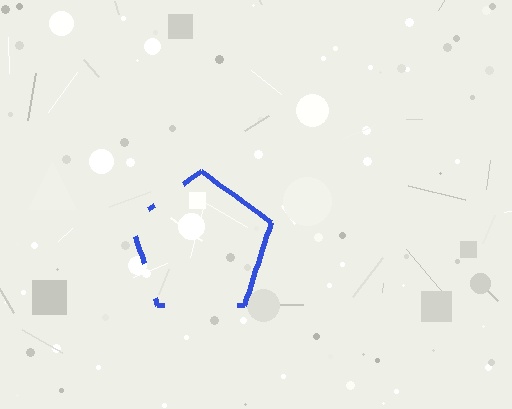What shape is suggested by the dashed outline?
The dashed outline suggests a pentagon.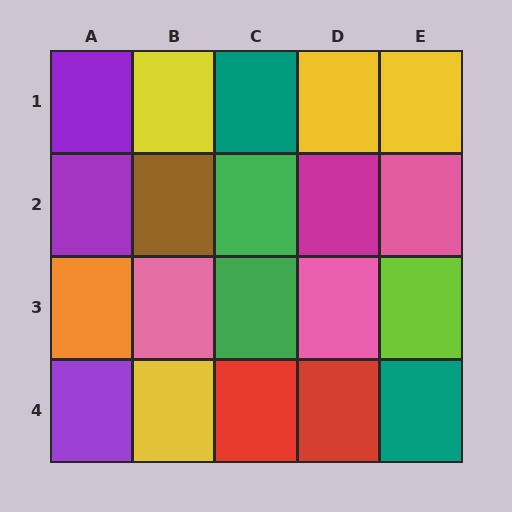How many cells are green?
2 cells are green.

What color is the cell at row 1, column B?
Yellow.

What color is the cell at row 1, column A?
Purple.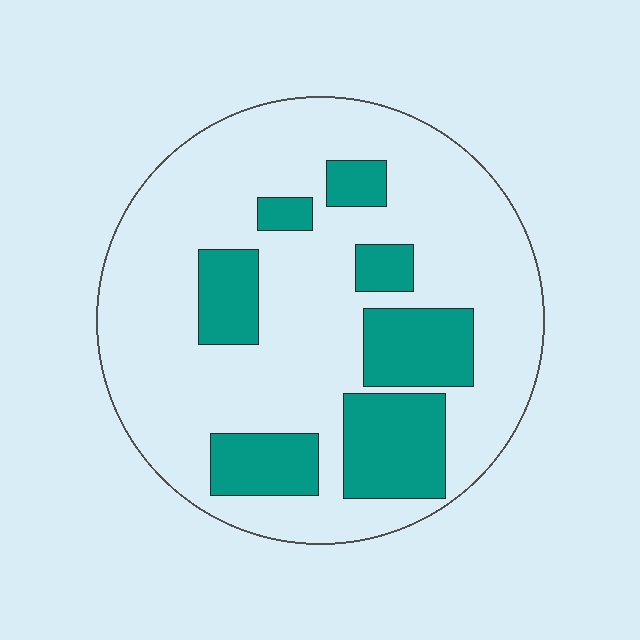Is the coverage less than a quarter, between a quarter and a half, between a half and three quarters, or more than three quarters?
Between a quarter and a half.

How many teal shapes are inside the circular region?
7.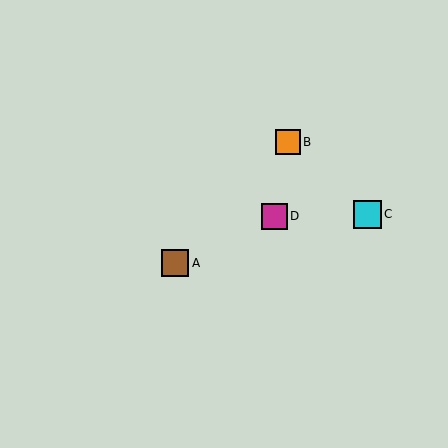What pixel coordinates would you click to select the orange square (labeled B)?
Click at (288, 142) to select the orange square B.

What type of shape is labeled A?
Shape A is a brown square.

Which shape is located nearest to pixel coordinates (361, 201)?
The cyan square (labeled C) at (367, 214) is nearest to that location.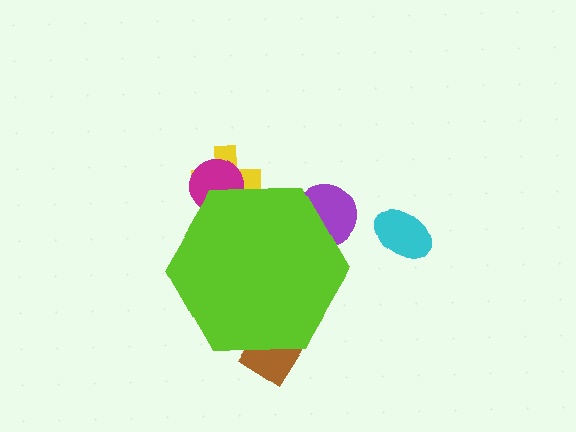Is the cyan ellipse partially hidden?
No, the cyan ellipse is fully visible.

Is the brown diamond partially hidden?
Yes, the brown diamond is partially hidden behind the lime hexagon.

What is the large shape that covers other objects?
A lime hexagon.